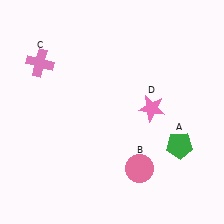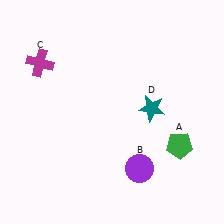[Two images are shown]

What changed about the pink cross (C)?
In Image 1, C is pink. In Image 2, it changed to magenta.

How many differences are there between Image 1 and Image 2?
There are 3 differences between the two images.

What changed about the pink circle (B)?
In Image 1, B is pink. In Image 2, it changed to purple.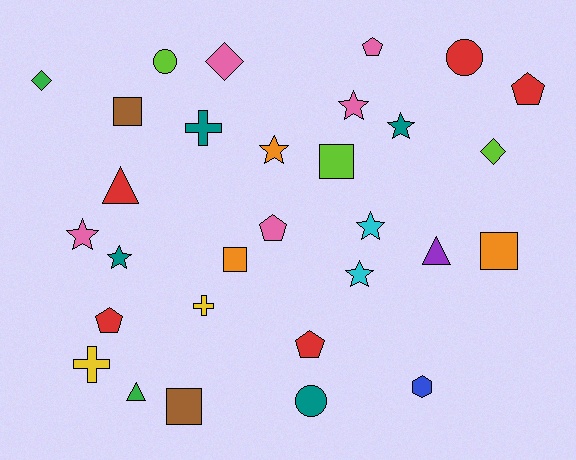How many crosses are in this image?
There are 3 crosses.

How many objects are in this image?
There are 30 objects.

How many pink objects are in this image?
There are 5 pink objects.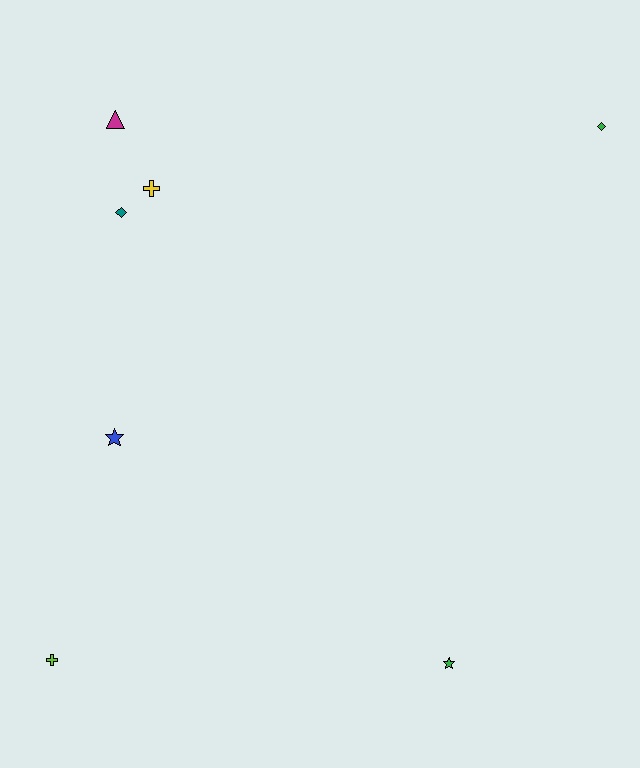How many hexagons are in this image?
There are no hexagons.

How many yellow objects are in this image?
There is 1 yellow object.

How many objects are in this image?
There are 7 objects.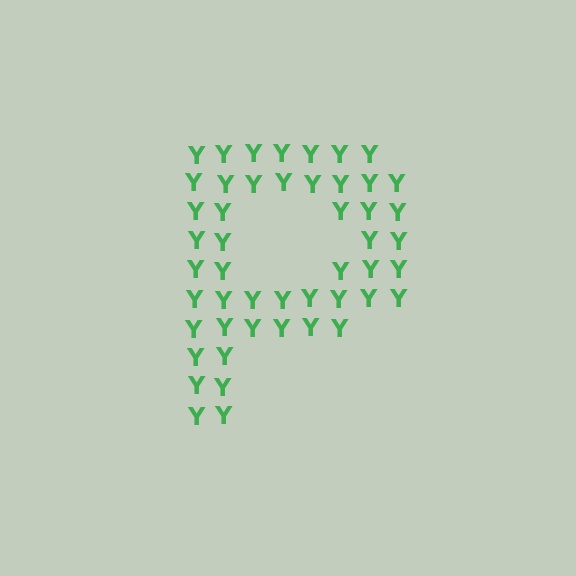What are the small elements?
The small elements are letter Y's.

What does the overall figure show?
The overall figure shows the letter P.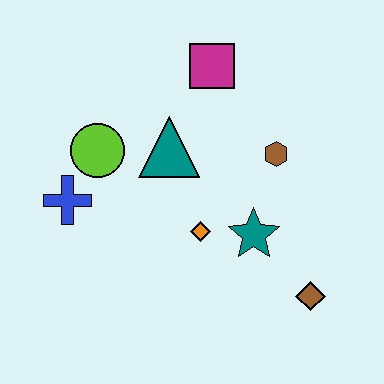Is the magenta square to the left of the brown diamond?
Yes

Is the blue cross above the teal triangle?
No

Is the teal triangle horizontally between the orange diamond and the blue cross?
Yes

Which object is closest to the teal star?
The orange diamond is closest to the teal star.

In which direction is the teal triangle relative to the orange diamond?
The teal triangle is above the orange diamond.